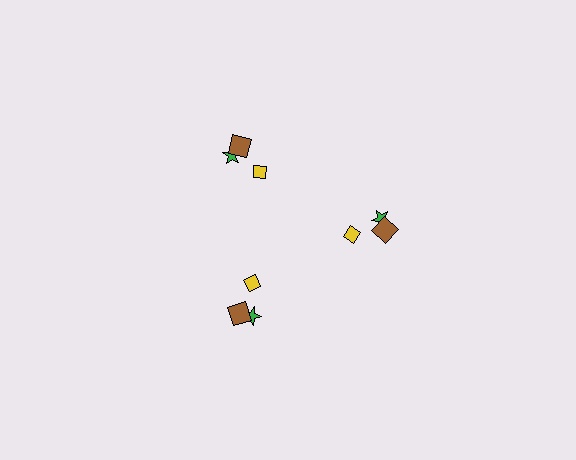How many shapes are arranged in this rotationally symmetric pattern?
There are 9 shapes, arranged in 3 groups of 3.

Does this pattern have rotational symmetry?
Yes, this pattern has 3-fold rotational symmetry. It looks the same after rotating 120 degrees around the center.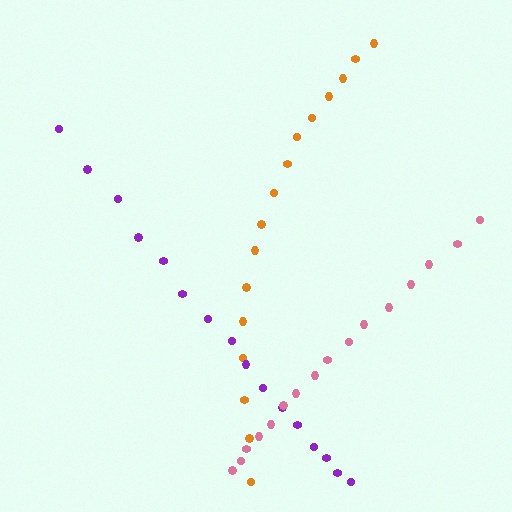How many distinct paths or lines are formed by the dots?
There are 3 distinct paths.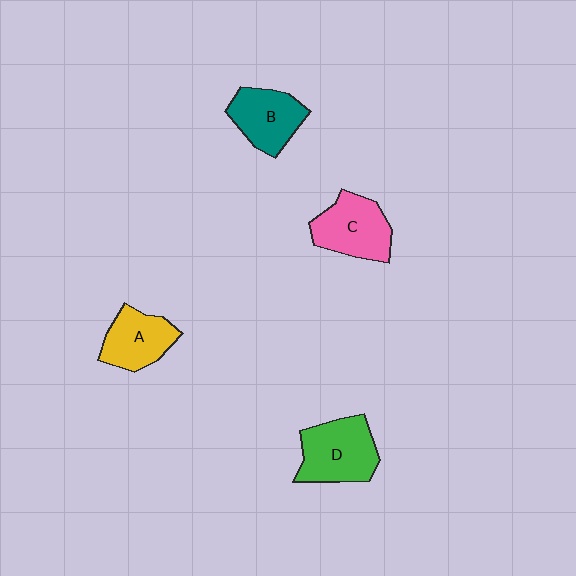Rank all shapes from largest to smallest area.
From largest to smallest: D (green), C (pink), B (teal), A (yellow).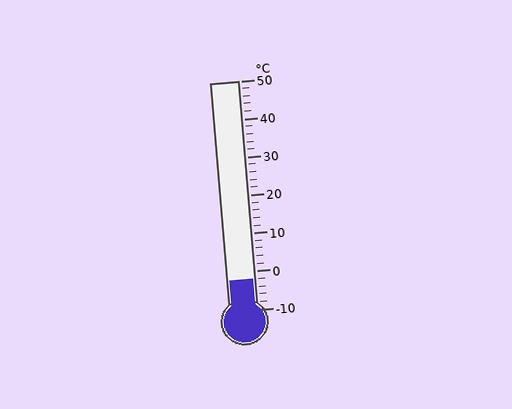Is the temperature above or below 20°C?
The temperature is below 20°C.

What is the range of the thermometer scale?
The thermometer scale ranges from -10°C to 50°C.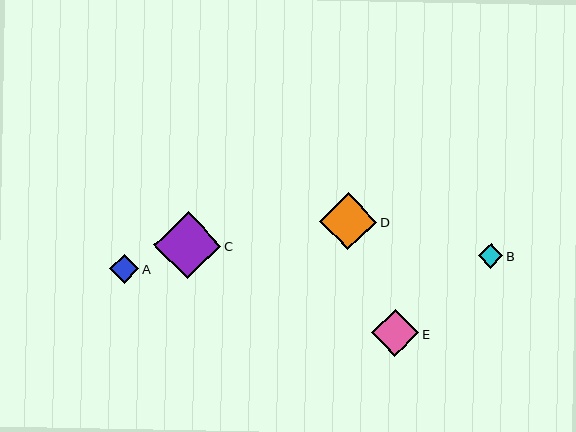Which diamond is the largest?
Diamond C is the largest with a size of approximately 67 pixels.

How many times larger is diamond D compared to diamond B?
Diamond D is approximately 2.3 times the size of diamond B.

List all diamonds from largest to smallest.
From largest to smallest: C, D, E, A, B.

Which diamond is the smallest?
Diamond B is the smallest with a size of approximately 25 pixels.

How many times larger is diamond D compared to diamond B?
Diamond D is approximately 2.3 times the size of diamond B.